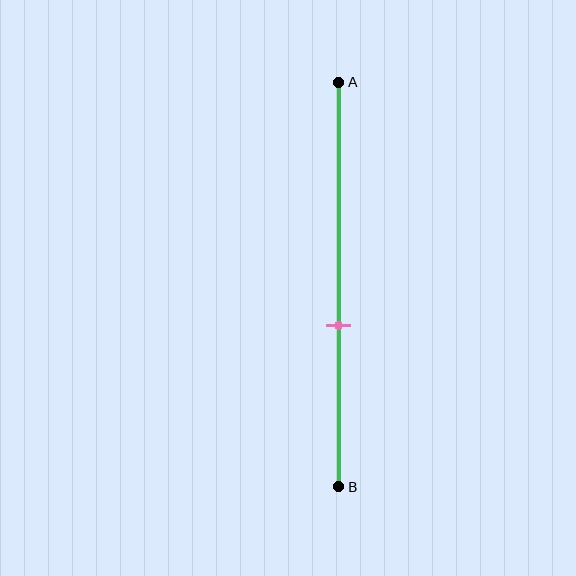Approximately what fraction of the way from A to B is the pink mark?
The pink mark is approximately 60% of the way from A to B.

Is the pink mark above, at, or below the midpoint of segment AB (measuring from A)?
The pink mark is below the midpoint of segment AB.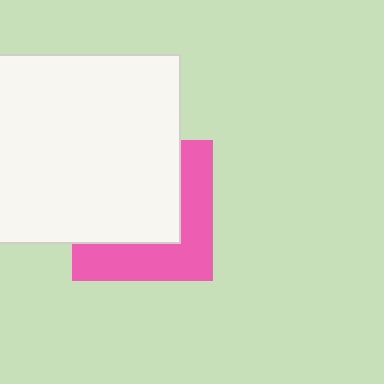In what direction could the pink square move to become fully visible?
The pink square could move toward the lower-right. That would shift it out from behind the white square entirely.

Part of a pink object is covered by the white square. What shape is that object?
It is a square.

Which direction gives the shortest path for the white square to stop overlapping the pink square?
Moving toward the upper-left gives the shortest separation.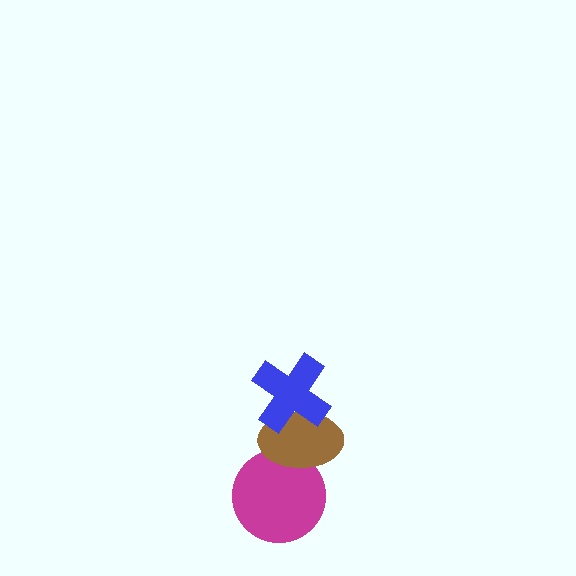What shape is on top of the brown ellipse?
The blue cross is on top of the brown ellipse.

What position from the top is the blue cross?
The blue cross is 1st from the top.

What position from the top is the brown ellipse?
The brown ellipse is 2nd from the top.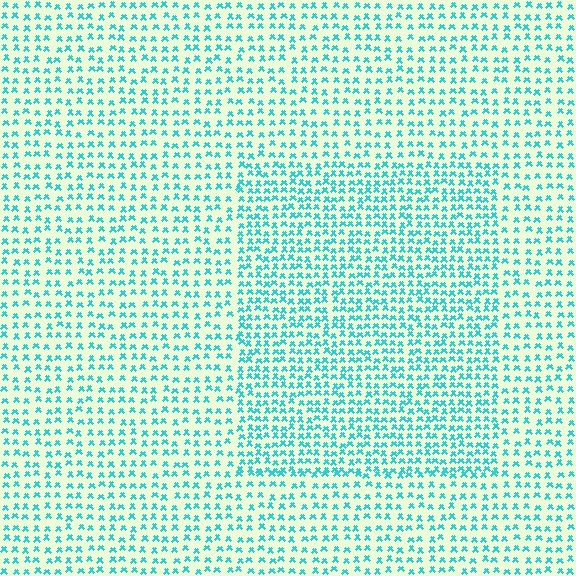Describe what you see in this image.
The image contains small cyan elements arranged at two different densities. A rectangle-shaped region is visible where the elements are more densely packed than the surrounding area.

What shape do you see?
I see a rectangle.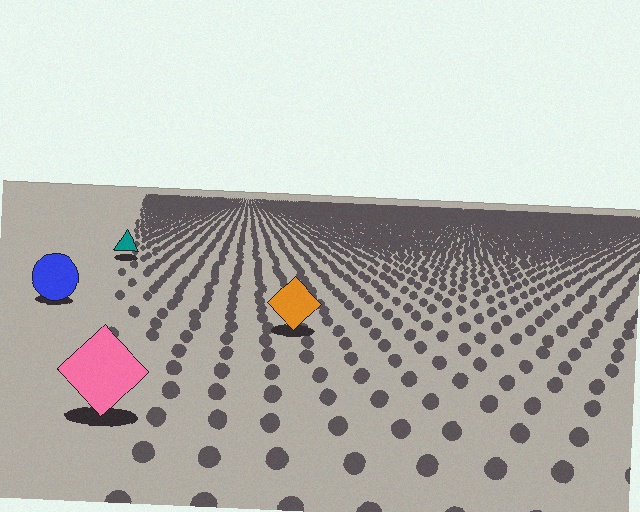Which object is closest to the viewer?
The pink diamond is closest. The texture marks near it are larger and more spread out.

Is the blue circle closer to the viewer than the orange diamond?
No. The orange diamond is closer — you can tell from the texture gradient: the ground texture is coarser near it.